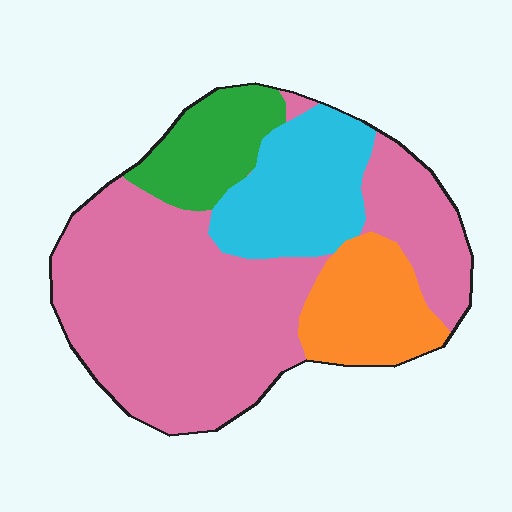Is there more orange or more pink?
Pink.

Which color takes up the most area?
Pink, at roughly 55%.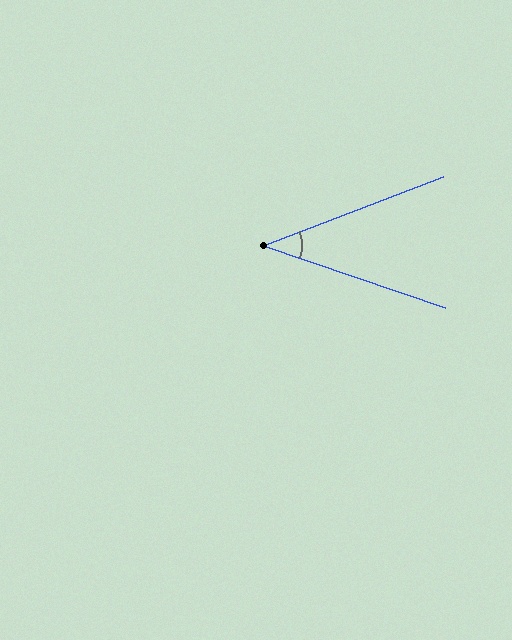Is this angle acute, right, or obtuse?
It is acute.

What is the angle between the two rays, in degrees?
Approximately 40 degrees.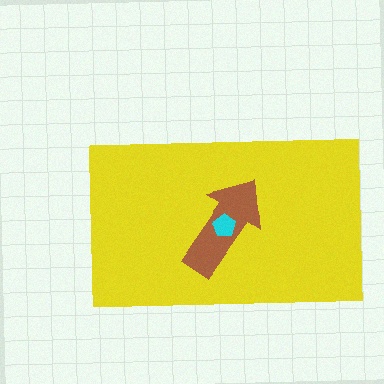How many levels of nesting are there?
3.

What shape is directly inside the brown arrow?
The cyan pentagon.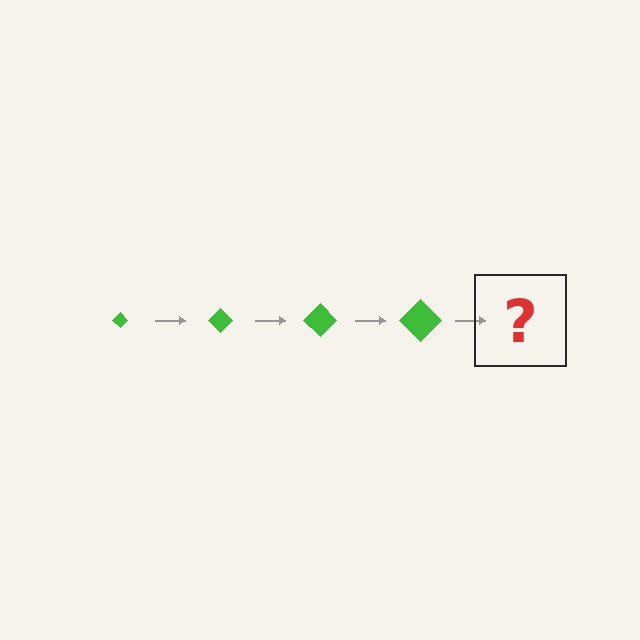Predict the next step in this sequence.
The next step is a green diamond, larger than the previous one.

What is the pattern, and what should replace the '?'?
The pattern is that the diamond gets progressively larger each step. The '?' should be a green diamond, larger than the previous one.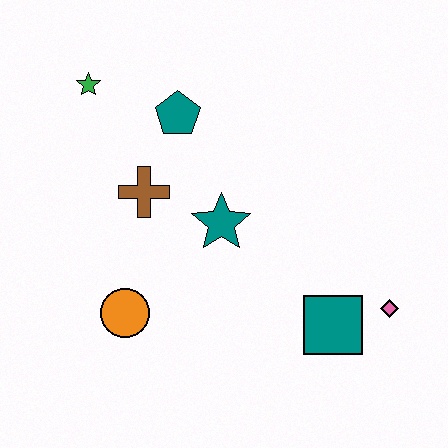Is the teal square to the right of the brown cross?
Yes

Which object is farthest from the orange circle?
The pink diamond is farthest from the orange circle.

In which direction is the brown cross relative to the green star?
The brown cross is below the green star.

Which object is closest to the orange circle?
The brown cross is closest to the orange circle.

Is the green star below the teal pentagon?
No